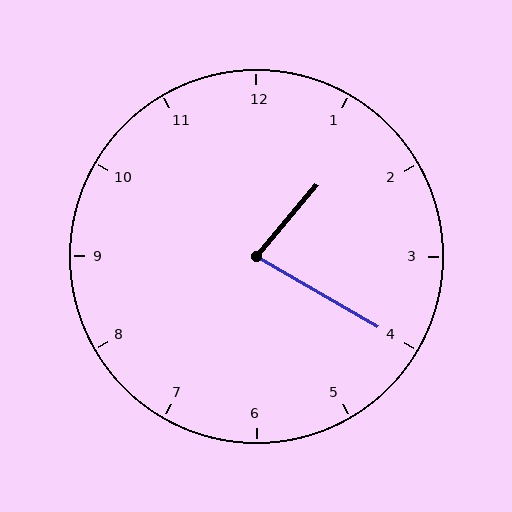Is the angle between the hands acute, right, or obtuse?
It is acute.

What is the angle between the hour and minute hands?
Approximately 80 degrees.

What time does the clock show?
1:20.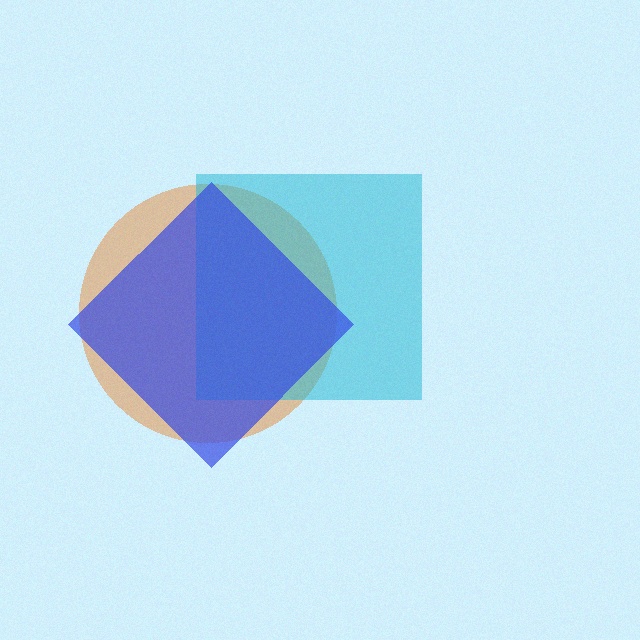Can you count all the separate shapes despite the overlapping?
Yes, there are 3 separate shapes.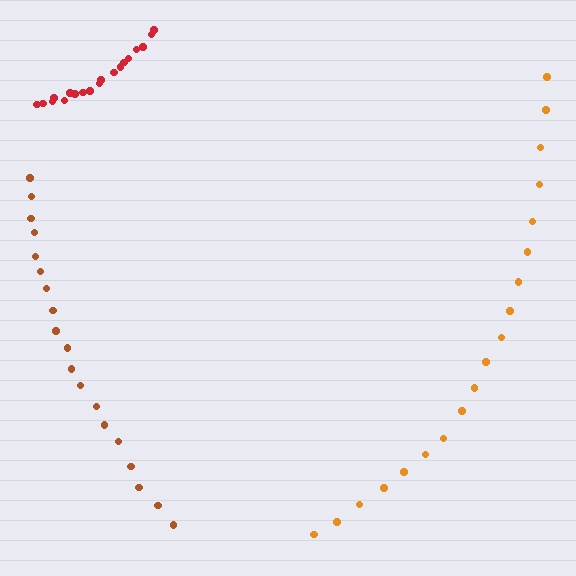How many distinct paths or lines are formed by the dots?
There are 3 distinct paths.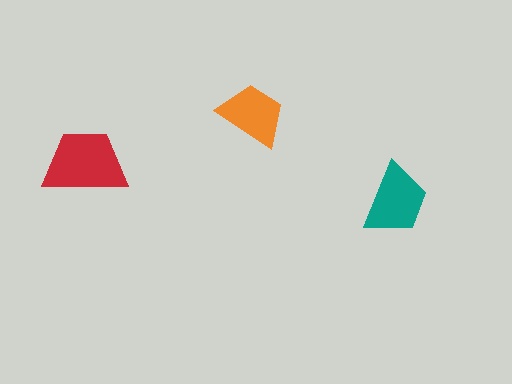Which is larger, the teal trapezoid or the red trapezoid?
The red one.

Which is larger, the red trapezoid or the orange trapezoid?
The red one.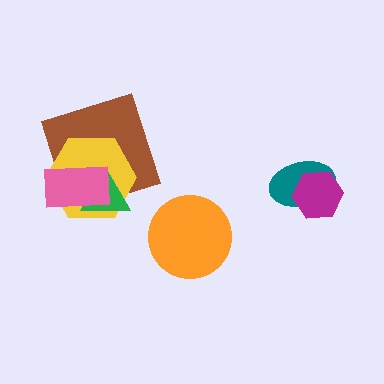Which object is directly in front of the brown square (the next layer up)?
The yellow hexagon is directly in front of the brown square.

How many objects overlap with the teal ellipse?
1 object overlaps with the teal ellipse.